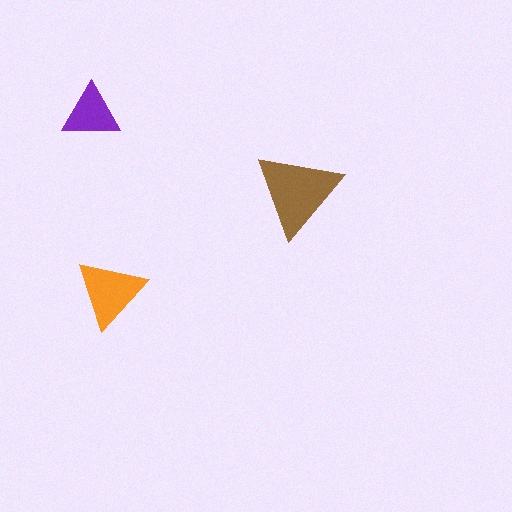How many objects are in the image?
There are 3 objects in the image.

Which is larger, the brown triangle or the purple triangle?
The brown one.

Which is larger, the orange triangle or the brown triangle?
The brown one.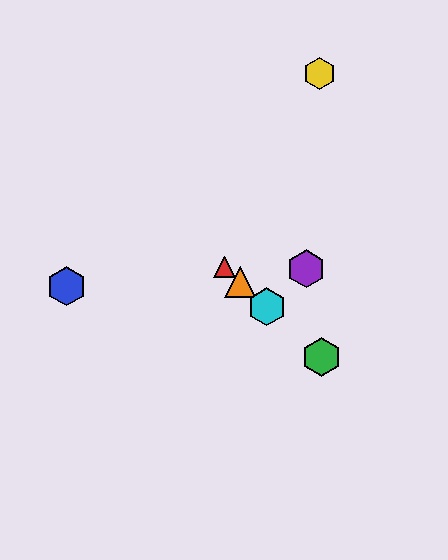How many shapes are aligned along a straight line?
4 shapes (the red triangle, the green hexagon, the orange triangle, the cyan hexagon) are aligned along a straight line.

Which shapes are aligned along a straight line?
The red triangle, the green hexagon, the orange triangle, the cyan hexagon are aligned along a straight line.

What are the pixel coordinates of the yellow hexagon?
The yellow hexagon is at (320, 74).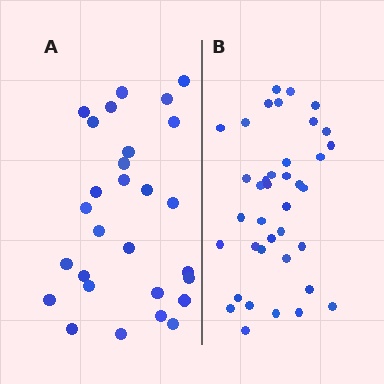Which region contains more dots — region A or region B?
Region B (the right region) has more dots.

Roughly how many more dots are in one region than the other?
Region B has roughly 10 or so more dots than region A.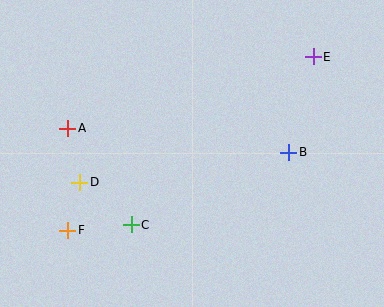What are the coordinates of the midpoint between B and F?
The midpoint between B and F is at (178, 191).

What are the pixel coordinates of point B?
Point B is at (289, 152).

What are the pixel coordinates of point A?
Point A is at (68, 128).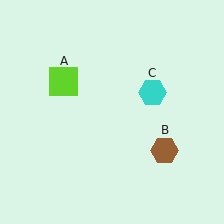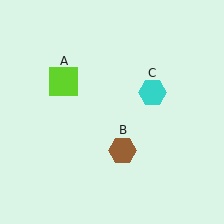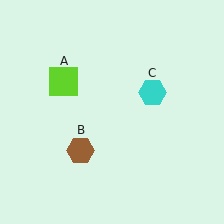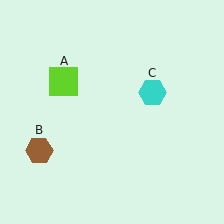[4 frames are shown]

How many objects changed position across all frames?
1 object changed position: brown hexagon (object B).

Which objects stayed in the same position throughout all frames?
Lime square (object A) and cyan hexagon (object C) remained stationary.